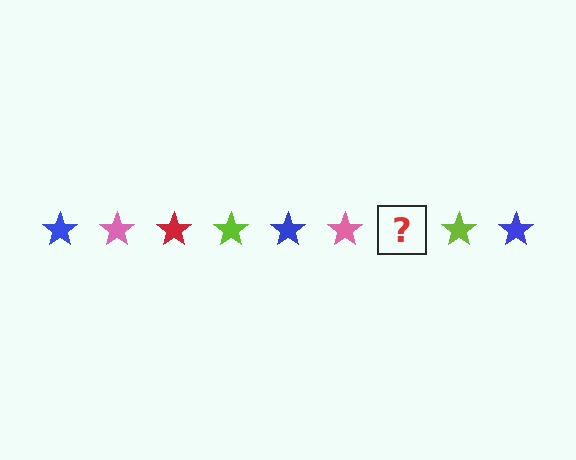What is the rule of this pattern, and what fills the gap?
The rule is that the pattern cycles through blue, pink, red, lime stars. The gap should be filled with a red star.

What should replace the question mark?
The question mark should be replaced with a red star.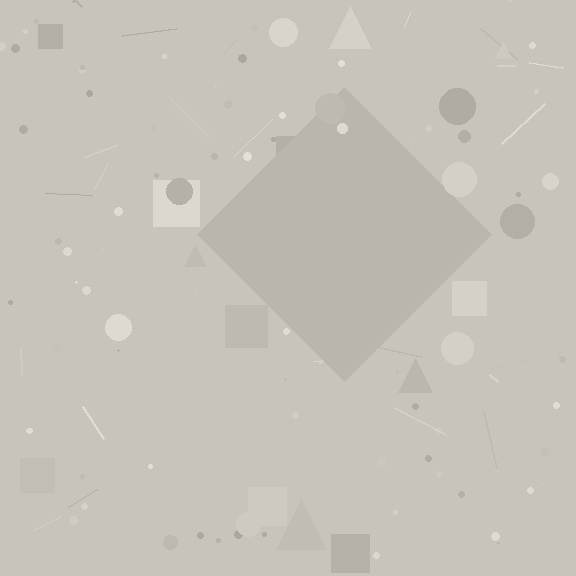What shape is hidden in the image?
A diamond is hidden in the image.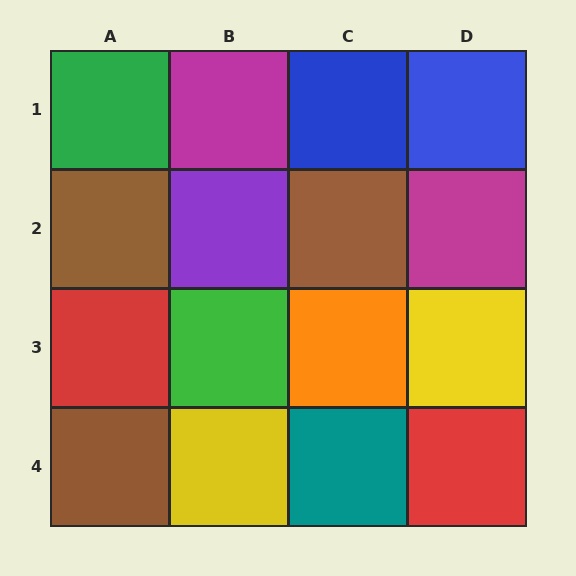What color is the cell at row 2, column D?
Magenta.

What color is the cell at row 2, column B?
Purple.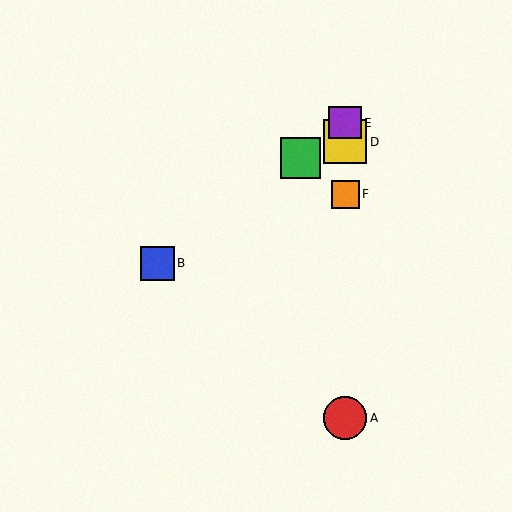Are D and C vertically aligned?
No, D is at x≈345 and C is at x≈300.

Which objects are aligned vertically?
Objects A, D, E, F are aligned vertically.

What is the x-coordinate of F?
Object F is at x≈345.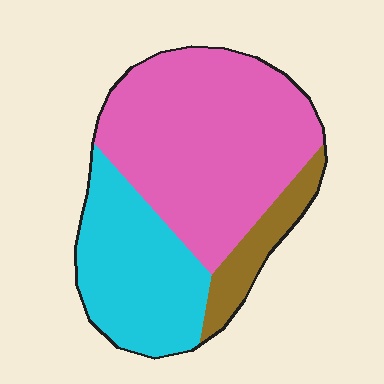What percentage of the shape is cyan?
Cyan covers 32% of the shape.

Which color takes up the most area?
Pink, at roughly 55%.